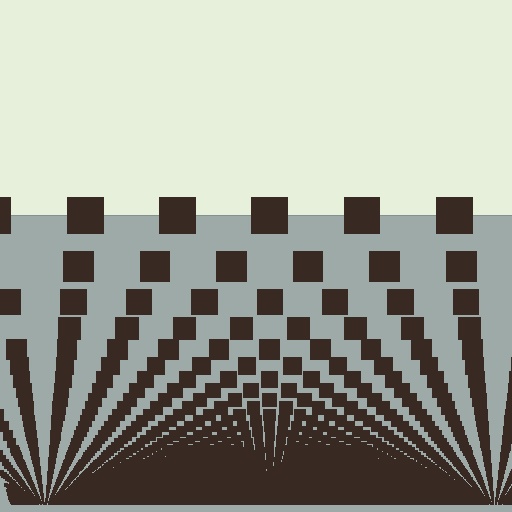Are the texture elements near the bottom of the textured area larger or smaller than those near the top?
Smaller. The gradient is inverted — elements near the bottom are smaller and denser.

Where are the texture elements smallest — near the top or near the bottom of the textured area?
Near the bottom.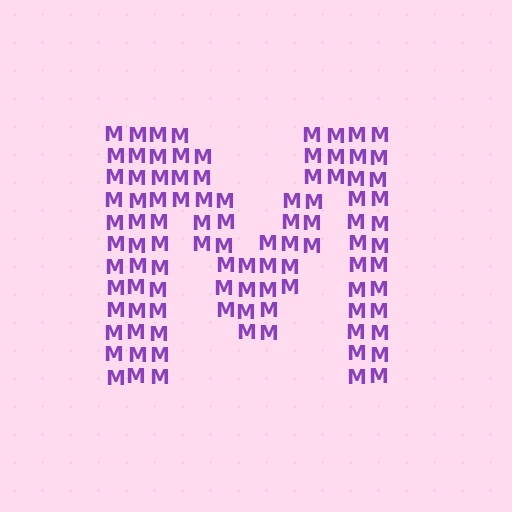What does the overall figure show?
The overall figure shows the letter M.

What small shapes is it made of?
It is made of small letter M's.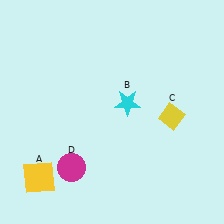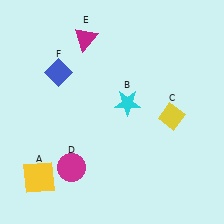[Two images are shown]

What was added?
A magenta triangle (E), a blue diamond (F) were added in Image 2.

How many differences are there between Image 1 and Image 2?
There are 2 differences between the two images.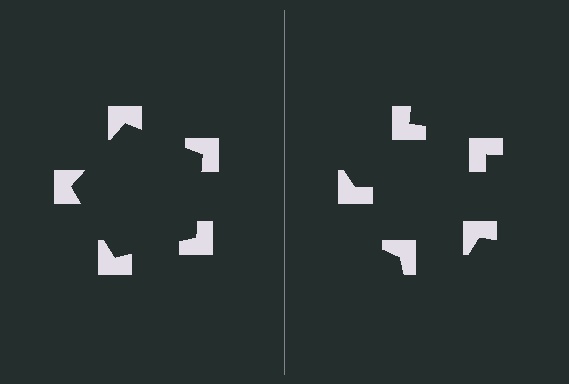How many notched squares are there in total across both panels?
10 — 5 on each side.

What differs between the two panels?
The notched squares are positioned identically on both sides; only the wedge orientations differ. On the left they align to a pentagon; on the right they are misaligned.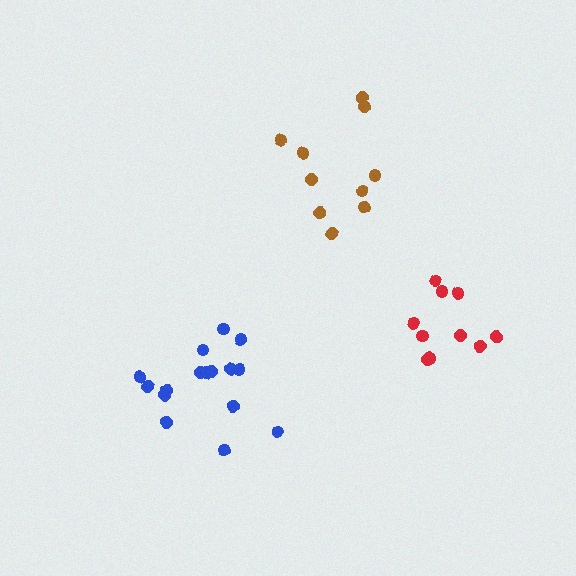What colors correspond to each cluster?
The clusters are colored: blue, brown, red.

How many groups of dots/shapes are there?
There are 3 groups.